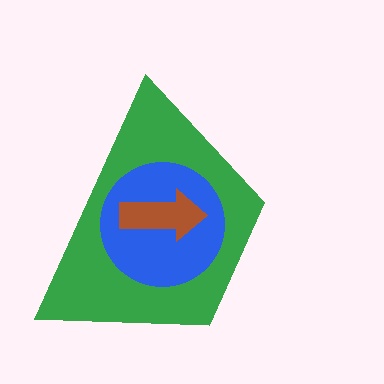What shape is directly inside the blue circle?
The brown arrow.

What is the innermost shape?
The brown arrow.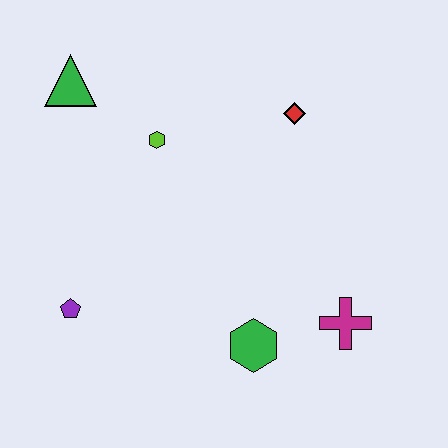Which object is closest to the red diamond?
The lime hexagon is closest to the red diamond.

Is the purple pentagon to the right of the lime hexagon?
No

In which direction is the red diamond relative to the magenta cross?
The red diamond is above the magenta cross.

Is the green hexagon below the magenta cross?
Yes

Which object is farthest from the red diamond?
The purple pentagon is farthest from the red diamond.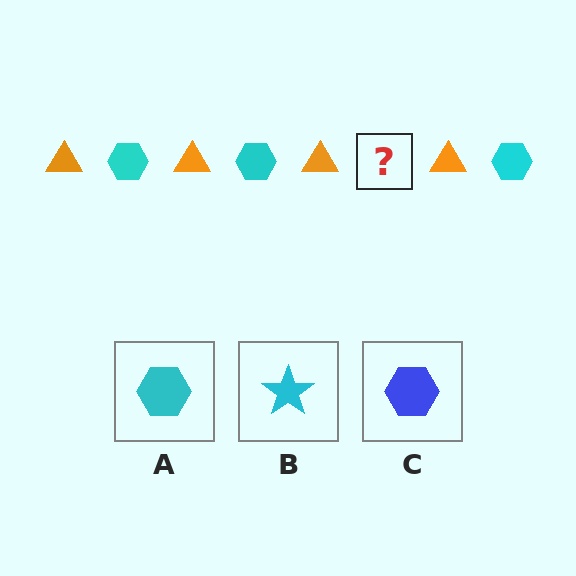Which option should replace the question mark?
Option A.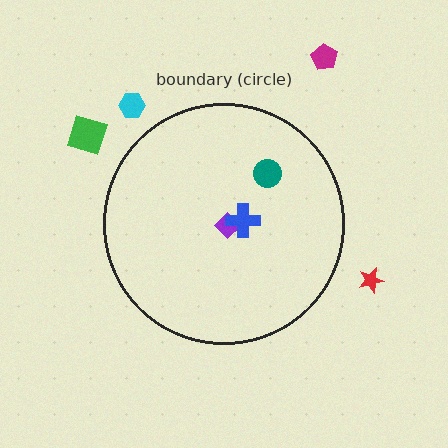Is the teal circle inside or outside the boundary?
Inside.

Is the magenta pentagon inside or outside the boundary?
Outside.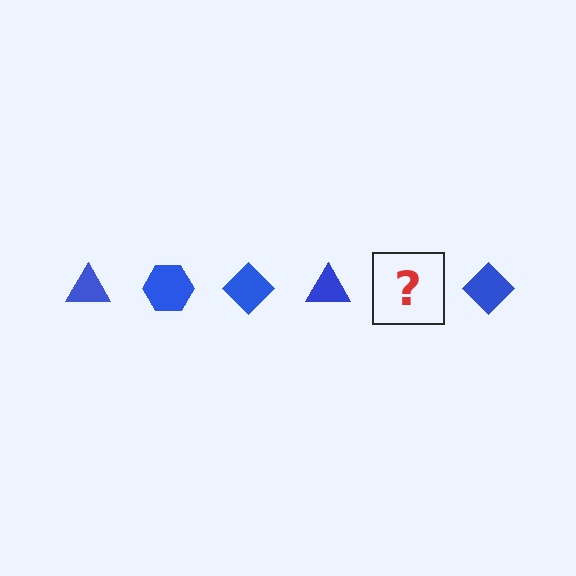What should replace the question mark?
The question mark should be replaced with a blue hexagon.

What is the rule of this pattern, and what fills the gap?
The rule is that the pattern cycles through triangle, hexagon, diamond shapes in blue. The gap should be filled with a blue hexagon.